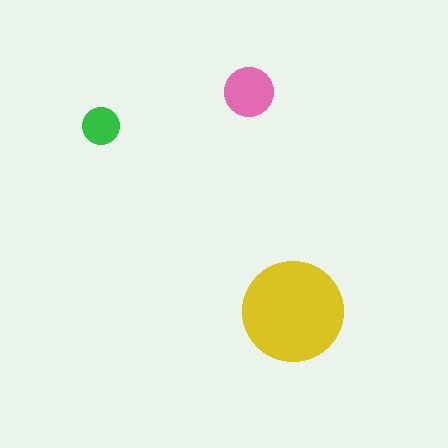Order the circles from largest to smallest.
the yellow one, the pink one, the green one.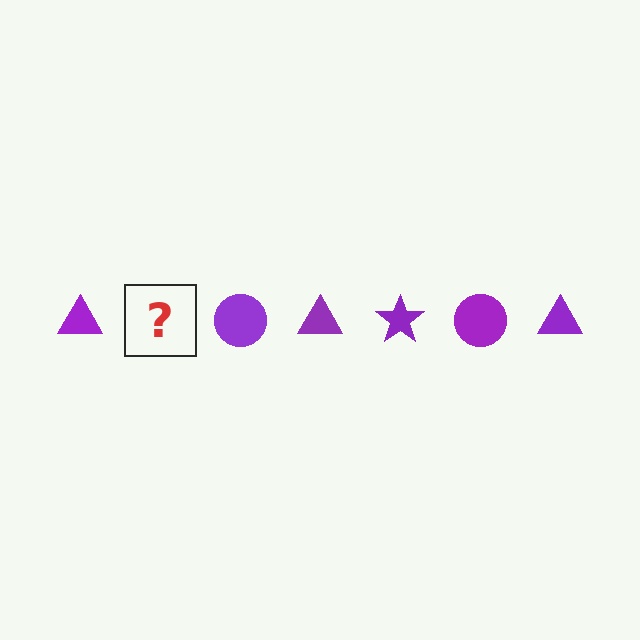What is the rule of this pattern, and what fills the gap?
The rule is that the pattern cycles through triangle, star, circle shapes in purple. The gap should be filled with a purple star.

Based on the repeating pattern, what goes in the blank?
The blank should be a purple star.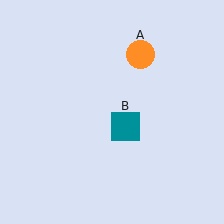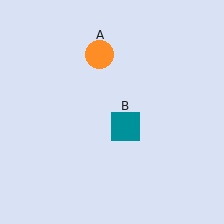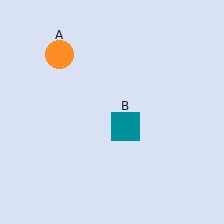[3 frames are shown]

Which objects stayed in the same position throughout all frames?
Teal square (object B) remained stationary.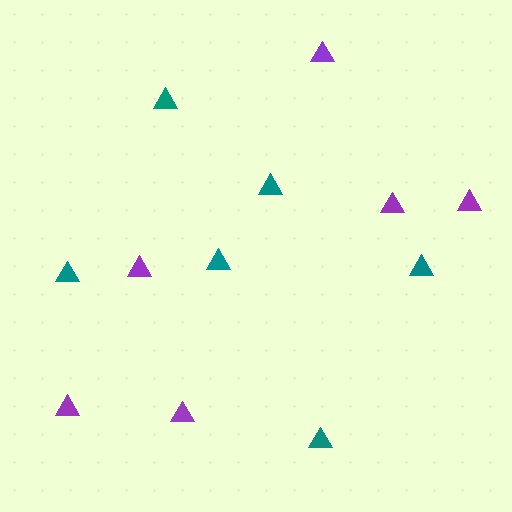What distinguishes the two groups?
There are 2 groups: one group of purple triangles (6) and one group of teal triangles (6).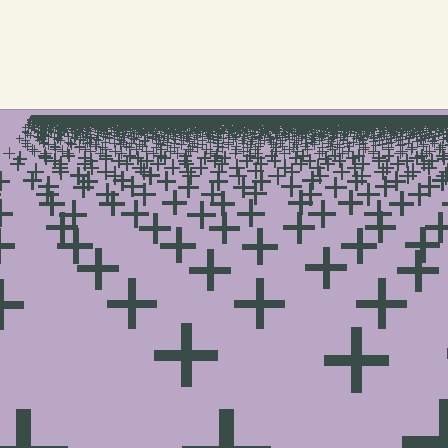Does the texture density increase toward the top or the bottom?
Density increases toward the top.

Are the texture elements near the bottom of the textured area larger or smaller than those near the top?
Larger. Near the bottom, elements are closer to the viewer and appear at a bigger on-screen size.